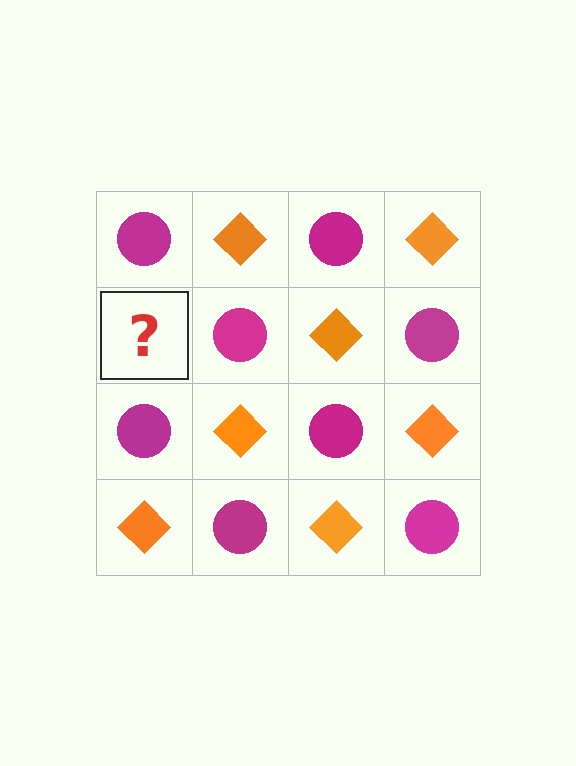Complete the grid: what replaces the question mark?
The question mark should be replaced with an orange diamond.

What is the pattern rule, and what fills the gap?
The rule is that it alternates magenta circle and orange diamond in a checkerboard pattern. The gap should be filled with an orange diamond.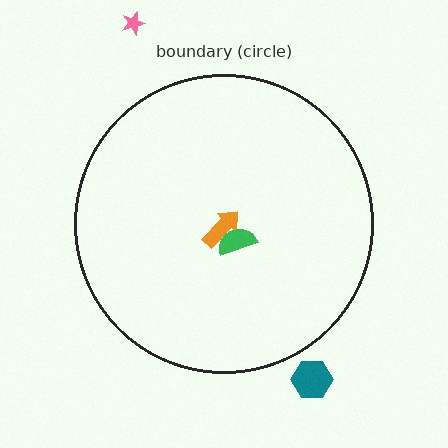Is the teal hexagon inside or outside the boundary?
Outside.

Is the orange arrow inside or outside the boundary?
Inside.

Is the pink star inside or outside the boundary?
Outside.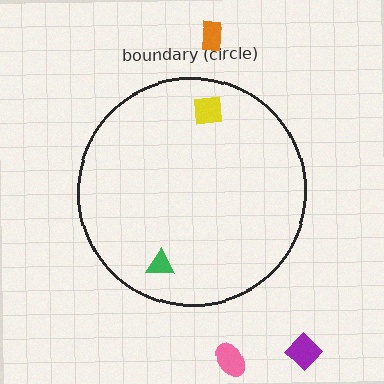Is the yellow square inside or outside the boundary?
Inside.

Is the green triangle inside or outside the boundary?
Inside.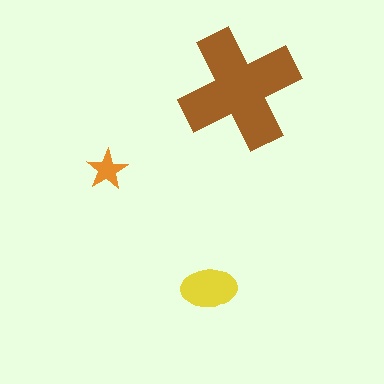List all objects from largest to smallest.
The brown cross, the yellow ellipse, the orange star.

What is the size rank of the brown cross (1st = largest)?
1st.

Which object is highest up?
The brown cross is topmost.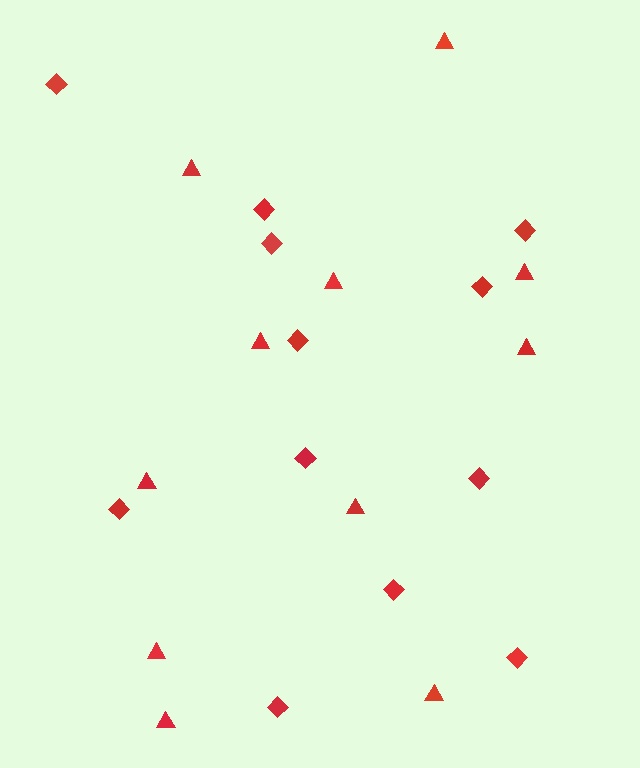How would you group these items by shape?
There are 2 groups: one group of diamonds (12) and one group of triangles (11).